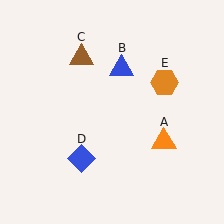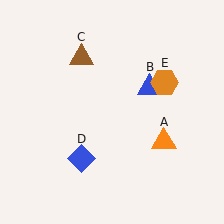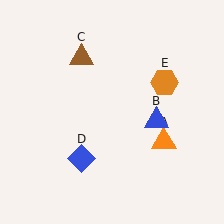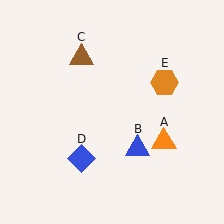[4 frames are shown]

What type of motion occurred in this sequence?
The blue triangle (object B) rotated clockwise around the center of the scene.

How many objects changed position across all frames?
1 object changed position: blue triangle (object B).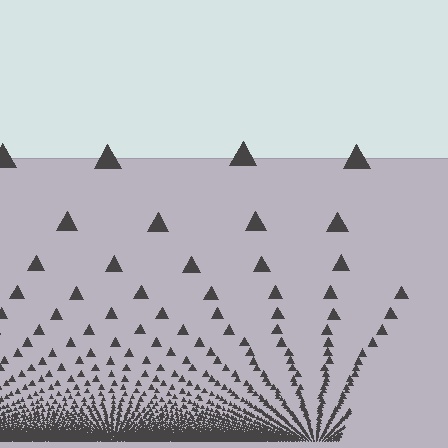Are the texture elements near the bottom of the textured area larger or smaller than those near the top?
Smaller. The gradient is inverted — elements near the bottom are smaller and denser.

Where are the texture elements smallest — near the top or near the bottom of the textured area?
Near the bottom.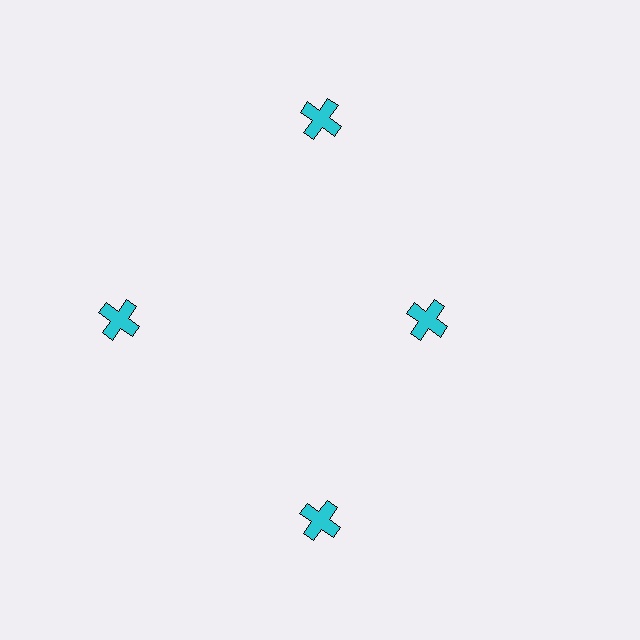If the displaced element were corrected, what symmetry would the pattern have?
It would have 4-fold rotational symmetry — the pattern would map onto itself every 90 degrees.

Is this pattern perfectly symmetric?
No. The 4 cyan crosses are arranged in a ring, but one element near the 3 o'clock position is pulled inward toward the center, breaking the 4-fold rotational symmetry.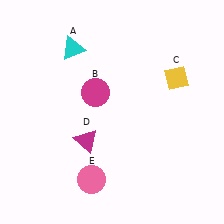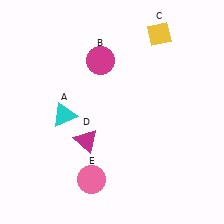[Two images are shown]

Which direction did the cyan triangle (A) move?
The cyan triangle (A) moved down.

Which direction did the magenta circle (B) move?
The magenta circle (B) moved up.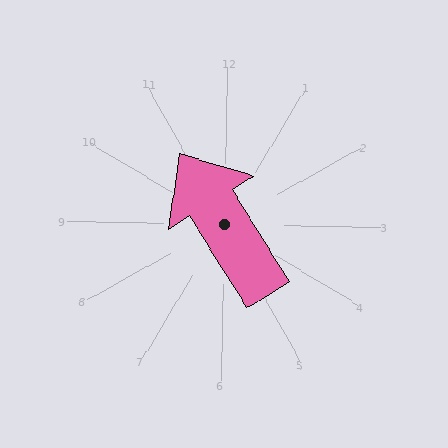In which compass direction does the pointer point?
Northwest.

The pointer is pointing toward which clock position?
Roughly 11 o'clock.